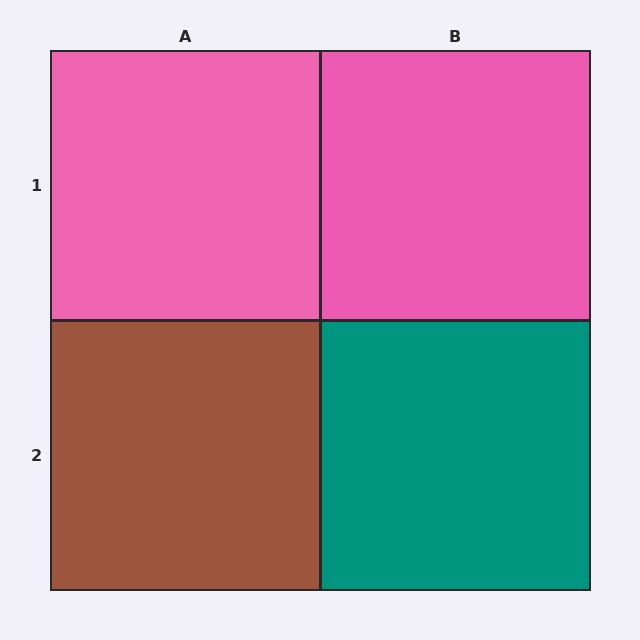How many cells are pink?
2 cells are pink.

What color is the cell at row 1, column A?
Pink.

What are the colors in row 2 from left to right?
Brown, teal.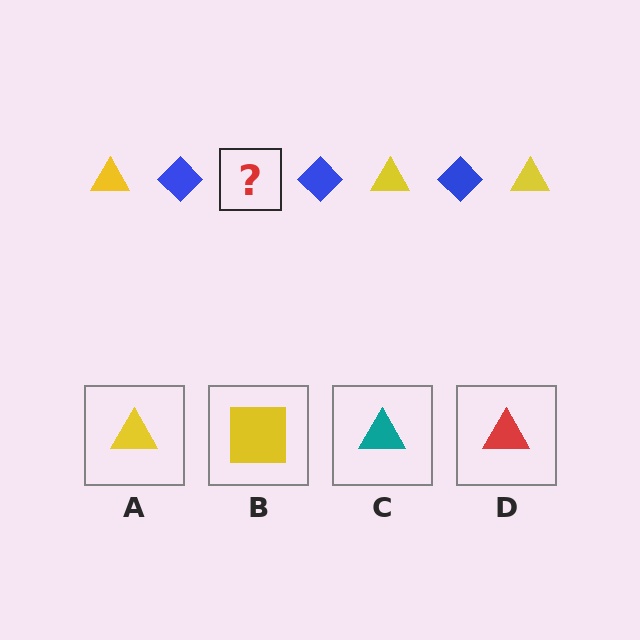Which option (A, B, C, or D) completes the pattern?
A.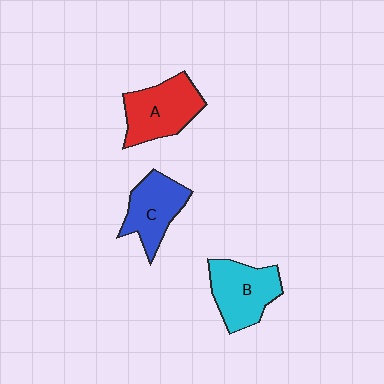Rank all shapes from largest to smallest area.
From largest to smallest: A (red), B (cyan), C (blue).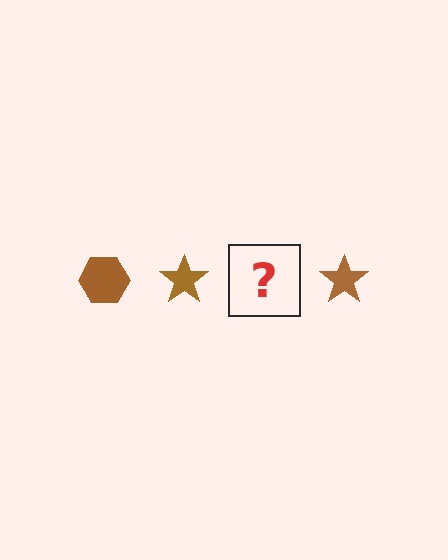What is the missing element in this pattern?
The missing element is a brown hexagon.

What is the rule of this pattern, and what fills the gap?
The rule is that the pattern cycles through hexagon, star shapes in brown. The gap should be filled with a brown hexagon.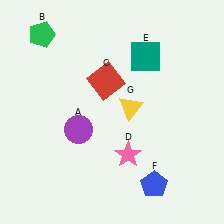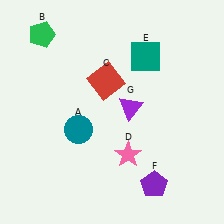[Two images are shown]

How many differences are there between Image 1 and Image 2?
There are 3 differences between the two images.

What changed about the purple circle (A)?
In Image 1, A is purple. In Image 2, it changed to teal.